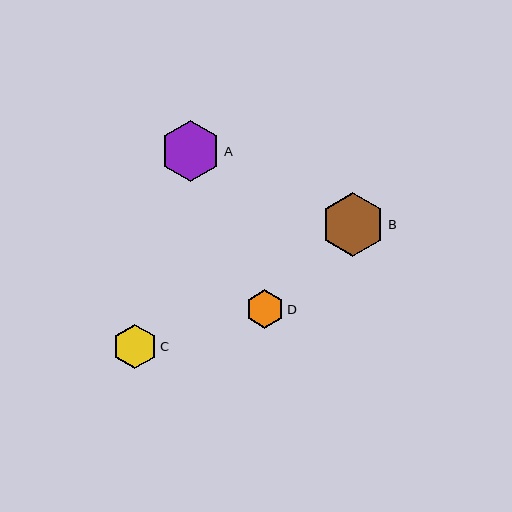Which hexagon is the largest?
Hexagon B is the largest with a size of approximately 64 pixels.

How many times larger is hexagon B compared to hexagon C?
Hexagon B is approximately 1.4 times the size of hexagon C.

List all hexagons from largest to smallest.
From largest to smallest: B, A, C, D.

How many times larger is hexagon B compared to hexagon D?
Hexagon B is approximately 1.7 times the size of hexagon D.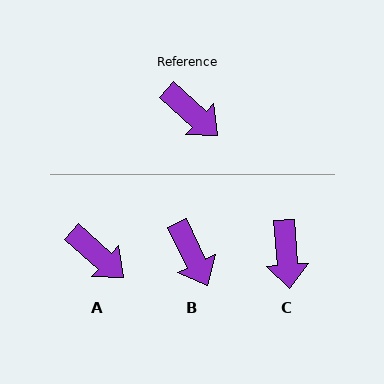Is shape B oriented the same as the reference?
No, it is off by about 22 degrees.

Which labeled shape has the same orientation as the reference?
A.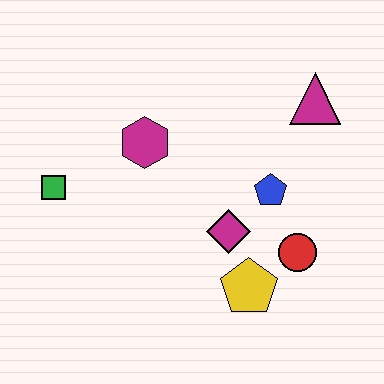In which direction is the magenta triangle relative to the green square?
The magenta triangle is to the right of the green square.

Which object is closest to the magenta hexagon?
The green square is closest to the magenta hexagon.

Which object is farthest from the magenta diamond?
The green square is farthest from the magenta diamond.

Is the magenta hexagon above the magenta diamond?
Yes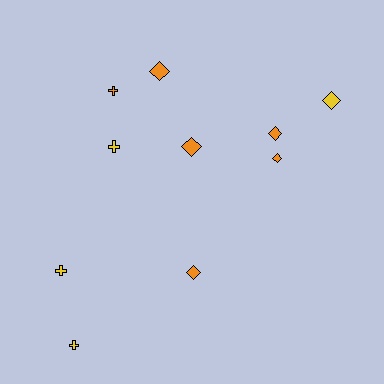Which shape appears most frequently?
Diamond, with 6 objects.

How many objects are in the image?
There are 10 objects.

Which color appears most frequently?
Orange, with 6 objects.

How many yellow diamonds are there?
There is 1 yellow diamond.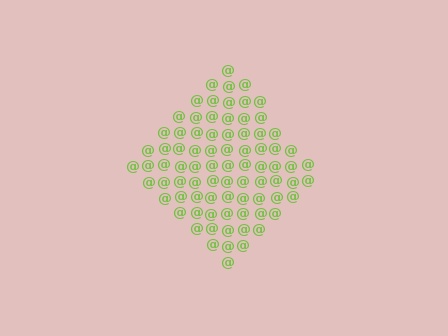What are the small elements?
The small elements are at signs.